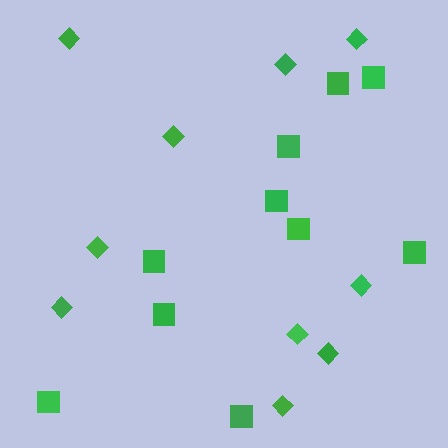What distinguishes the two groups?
There are 2 groups: one group of squares (10) and one group of diamonds (10).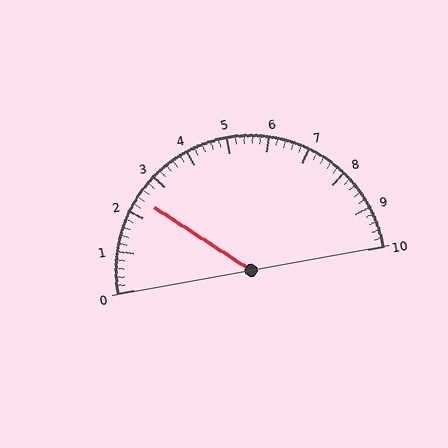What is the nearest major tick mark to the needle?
The nearest major tick mark is 2.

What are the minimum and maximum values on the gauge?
The gauge ranges from 0 to 10.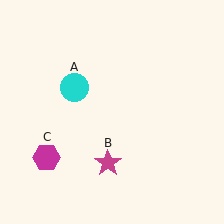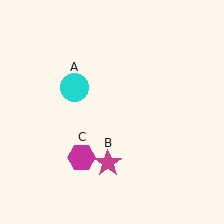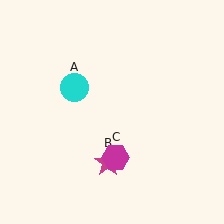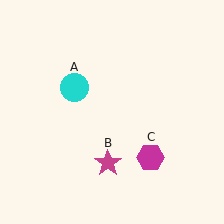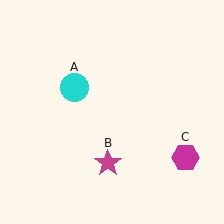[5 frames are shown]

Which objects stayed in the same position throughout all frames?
Cyan circle (object A) and magenta star (object B) remained stationary.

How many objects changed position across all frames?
1 object changed position: magenta hexagon (object C).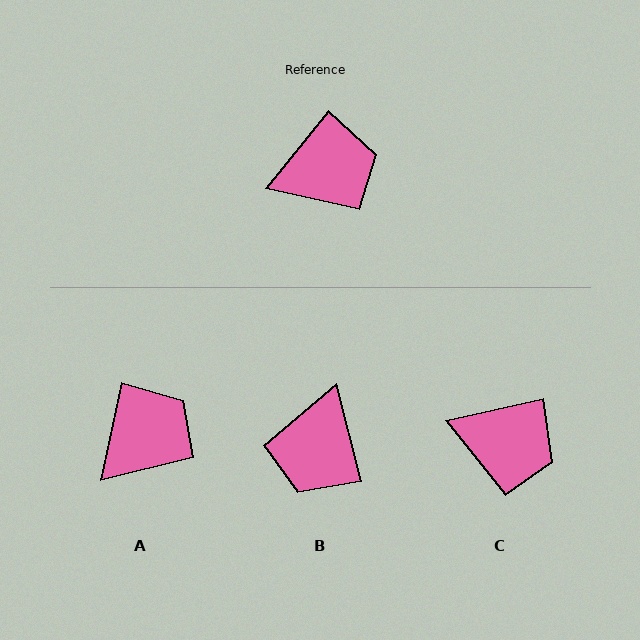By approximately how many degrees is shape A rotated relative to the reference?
Approximately 27 degrees counter-clockwise.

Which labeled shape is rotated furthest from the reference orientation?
B, about 128 degrees away.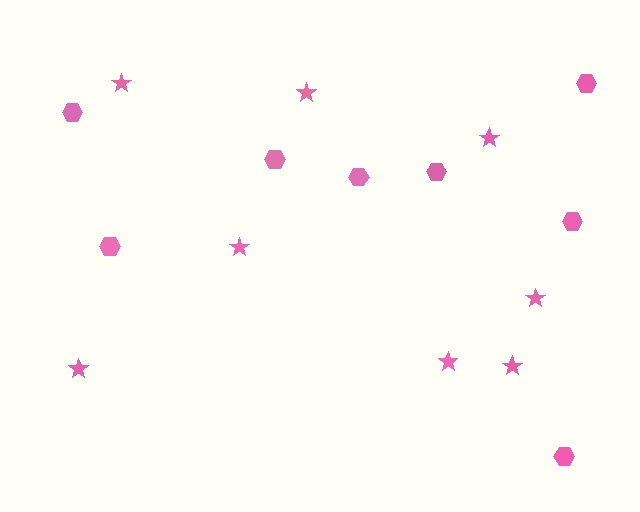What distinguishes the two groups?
There are 2 groups: one group of hexagons (8) and one group of stars (8).